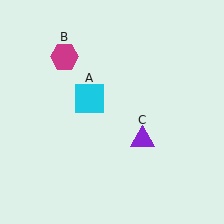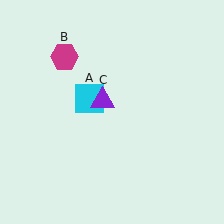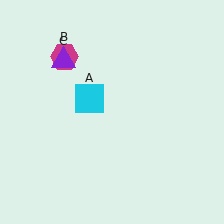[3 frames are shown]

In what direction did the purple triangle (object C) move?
The purple triangle (object C) moved up and to the left.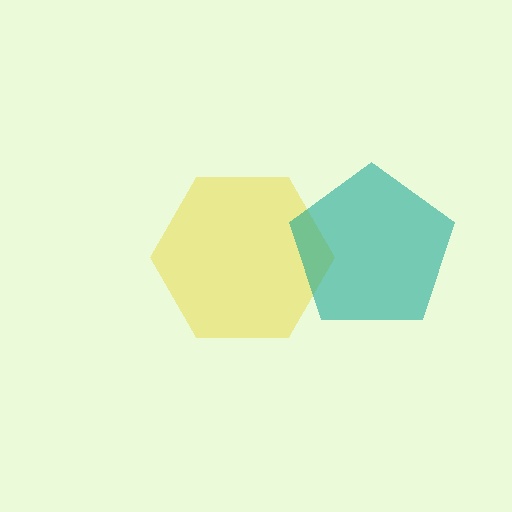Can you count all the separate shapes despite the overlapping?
Yes, there are 2 separate shapes.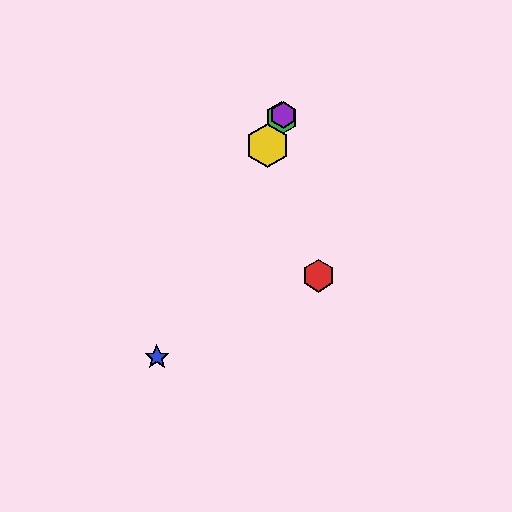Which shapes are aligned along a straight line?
The blue star, the green hexagon, the yellow hexagon, the purple hexagon are aligned along a straight line.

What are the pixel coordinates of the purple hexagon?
The purple hexagon is at (283, 115).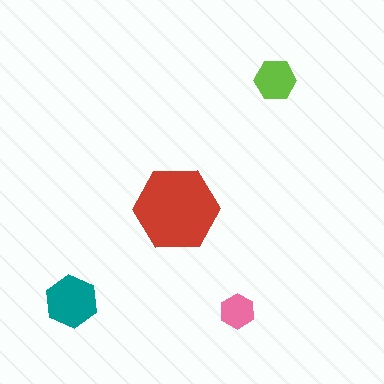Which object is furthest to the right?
The lime hexagon is rightmost.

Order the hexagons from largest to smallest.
the red one, the teal one, the lime one, the pink one.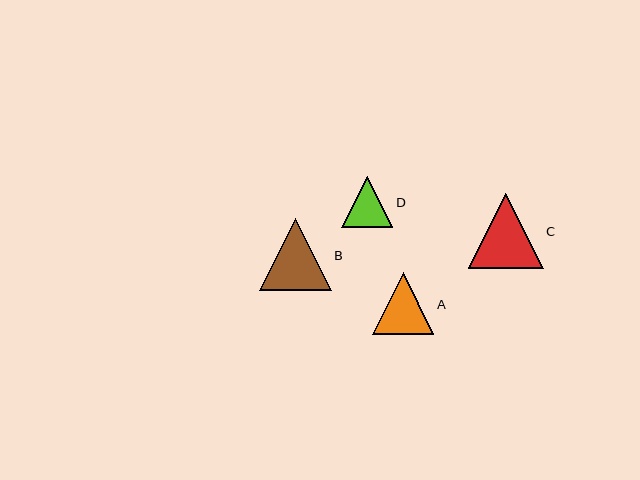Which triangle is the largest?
Triangle C is the largest with a size of approximately 74 pixels.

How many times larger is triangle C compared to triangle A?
Triangle C is approximately 1.2 times the size of triangle A.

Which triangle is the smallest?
Triangle D is the smallest with a size of approximately 51 pixels.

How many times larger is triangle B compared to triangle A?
Triangle B is approximately 1.2 times the size of triangle A.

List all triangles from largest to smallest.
From largest to smallest: C, B, A, D.